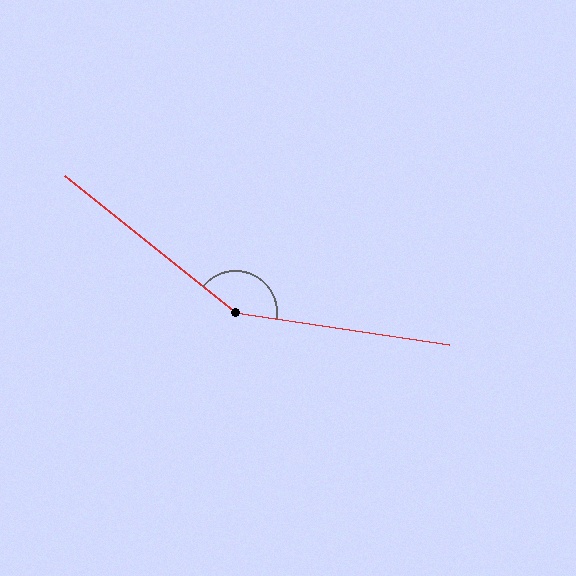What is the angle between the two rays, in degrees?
Approximately 150 degrees.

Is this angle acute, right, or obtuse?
It is obtuse.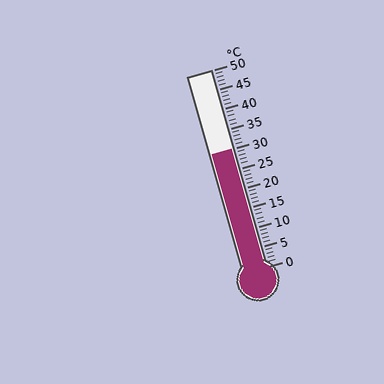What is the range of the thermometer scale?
The thermometer scale ranges from 0°C to 50°C.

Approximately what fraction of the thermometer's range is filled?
The thermometer is filled to approximately 60% of its range.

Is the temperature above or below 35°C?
The temperature is below 35°C.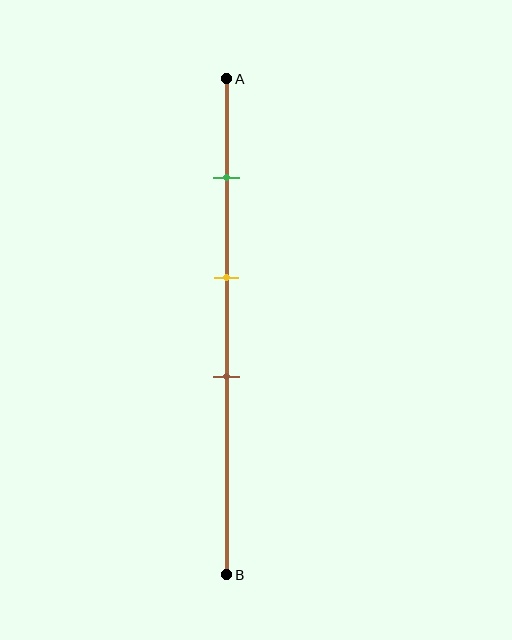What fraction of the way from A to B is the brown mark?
The brown mark is approximately 60% (0.6) of the way from A to B.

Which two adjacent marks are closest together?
The yellow and brown marks are the closest adjacent pair.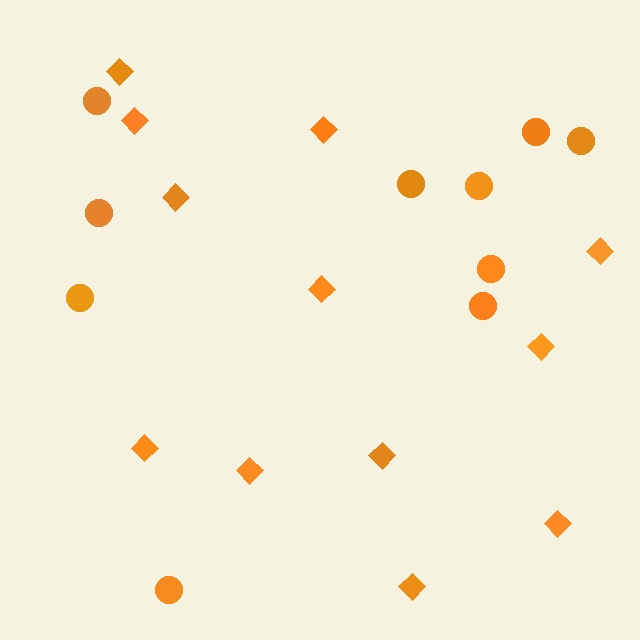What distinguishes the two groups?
There are 2 groups: one group of diamonds (12) and one group of circles (10).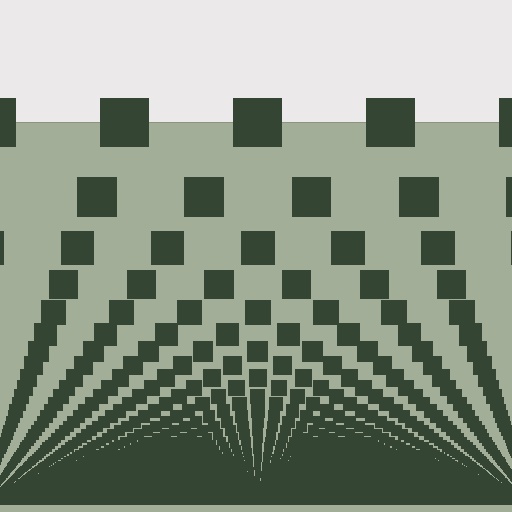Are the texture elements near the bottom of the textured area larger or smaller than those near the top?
Smaller. The gradient is inverted — elements near the bottom are smaller and denser.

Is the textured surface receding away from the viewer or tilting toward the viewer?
The surface appears to tilt toward the viewer. Texture elements get larger and sparser toward the top.